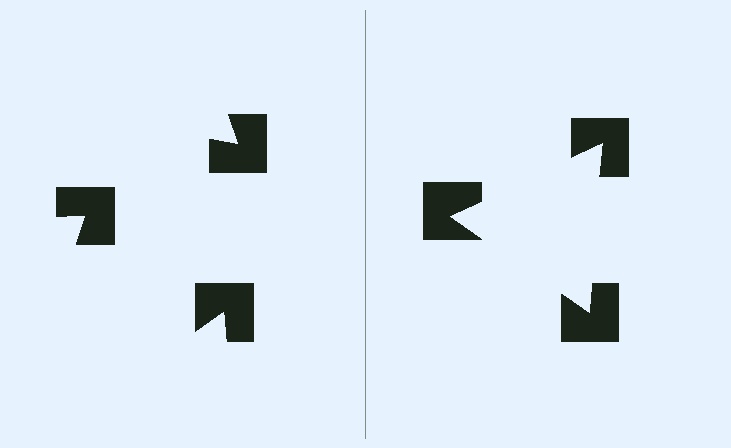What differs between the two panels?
The notched squares are positioned identically on both sides; only the wedge orientations differ. On the right they align to a triangle; on the left they are misaligned.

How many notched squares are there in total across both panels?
6 — 3 on each side.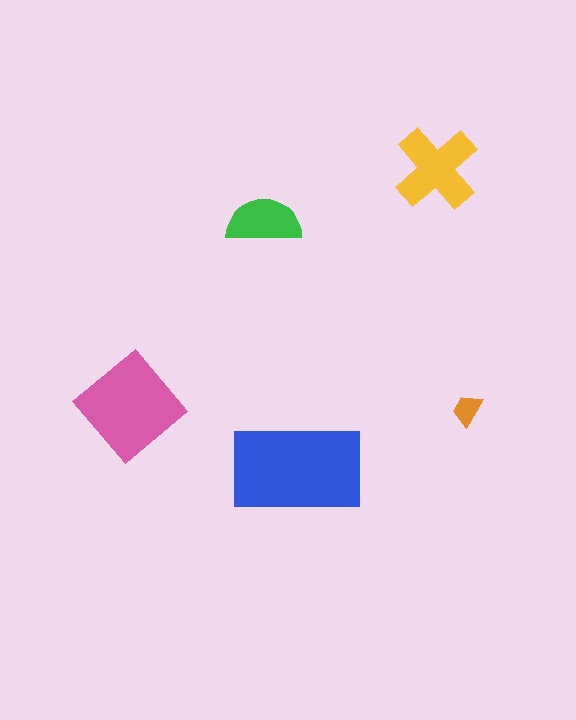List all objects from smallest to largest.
The orange trapezoid, the green semicircle, the yellow cross, the pink diamond, the blue rectangle.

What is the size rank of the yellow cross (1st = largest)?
3rd.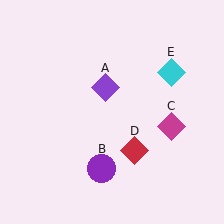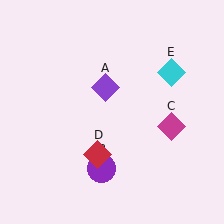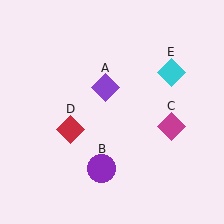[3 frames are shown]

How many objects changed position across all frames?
1 object changed position: red diamond (object D).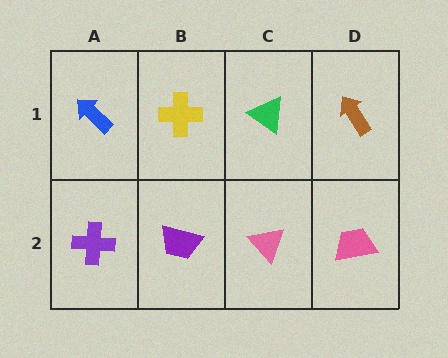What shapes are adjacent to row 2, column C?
A green triangle (row 1, column C), a purple trapezoid (row 2, column B), a pink trapezoid (row 2, column D).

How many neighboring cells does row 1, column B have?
3.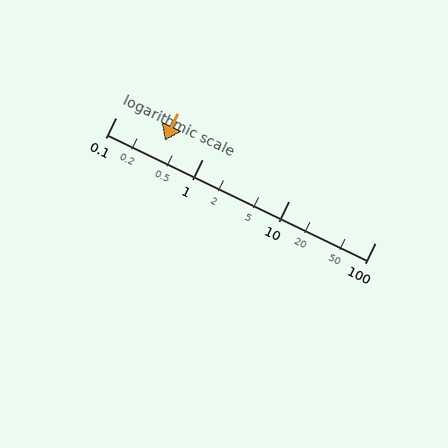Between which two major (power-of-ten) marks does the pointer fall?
The pointer is between 0.1 and 1.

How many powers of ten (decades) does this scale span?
The scale spans 3 decades, from 0.1 to 100.